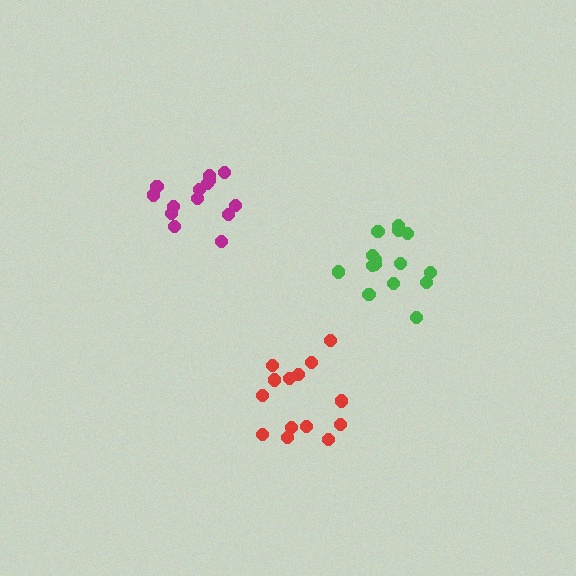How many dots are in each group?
Group 1: 14 dots, Group 2: 14 dots, Group 3: 15 dots (43 total).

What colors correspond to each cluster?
The clusters are colored: magenta, red, green.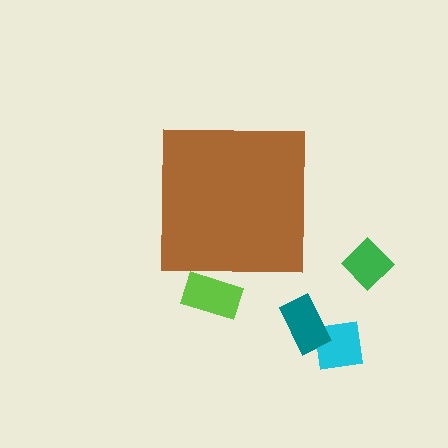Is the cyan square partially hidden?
No, the cyan square is fully visible.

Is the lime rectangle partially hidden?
Yes, the lime rectangle is partially hidden behind the brown square.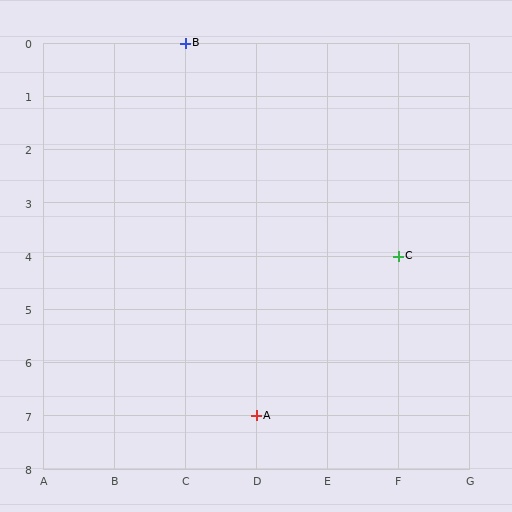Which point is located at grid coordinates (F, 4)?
Point C is at (F, 4).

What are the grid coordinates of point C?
Point C is at grid coordinates (F, 4).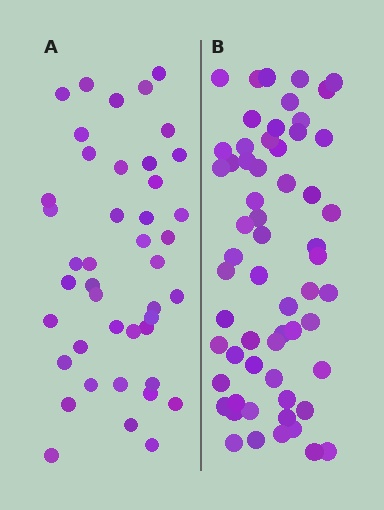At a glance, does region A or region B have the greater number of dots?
Region B (the right region) has more dots.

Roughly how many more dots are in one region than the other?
Region B has approximately 15 more dots than region A.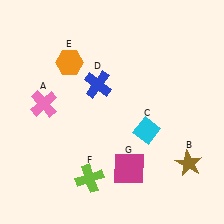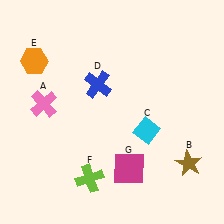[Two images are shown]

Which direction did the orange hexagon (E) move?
The orange hexagon (E) moved left.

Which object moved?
The orange hexagon (E) moved left.